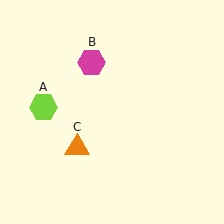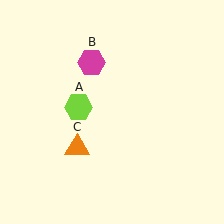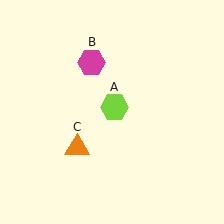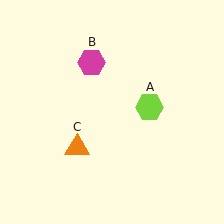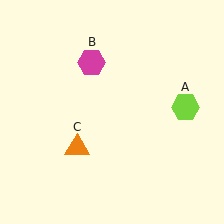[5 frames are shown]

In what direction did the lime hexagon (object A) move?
The lime hexagon (object A) moved right.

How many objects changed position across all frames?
1 object changed position: lime hexagon (object A).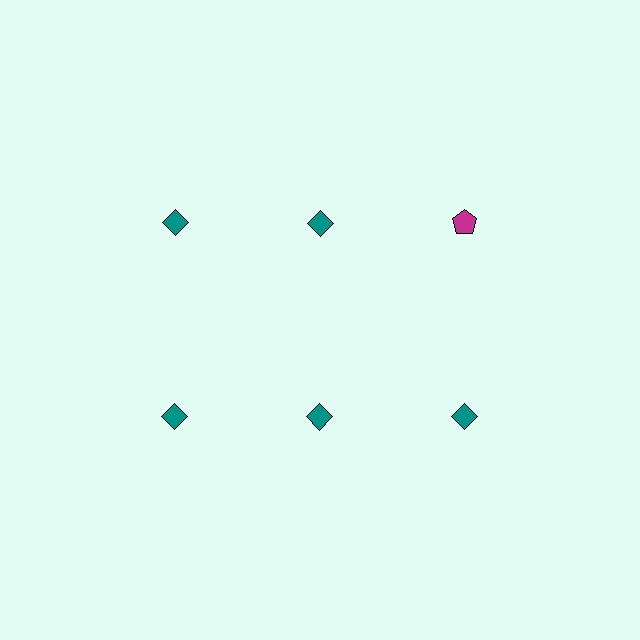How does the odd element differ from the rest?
It differs in both color (magenta instead of teal) and shape (pentagon instead of diamond).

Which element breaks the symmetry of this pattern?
The magenta pentagon in the top row, center column breaks the symmetry. All other shapes are teal diamonds.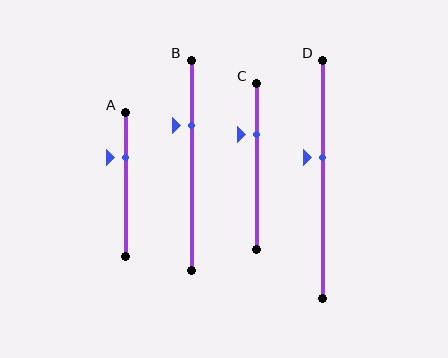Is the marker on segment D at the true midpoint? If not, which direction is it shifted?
No, the marker on segment D is shifted upward by about 9% of the segment length.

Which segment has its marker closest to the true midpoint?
Segment D has its marker closest to the true midpoint.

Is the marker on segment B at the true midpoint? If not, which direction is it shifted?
No, the marker on segment B is shifted upward by about 19% of the segment length.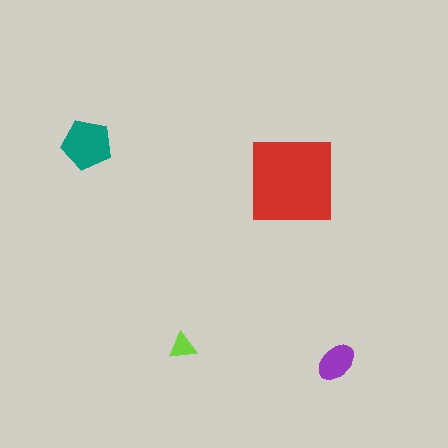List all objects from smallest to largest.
The lime triangle, the purple ellipse, the teal pentagon, the red square.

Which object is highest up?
The teal pentagon is topmost.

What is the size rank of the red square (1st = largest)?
1st.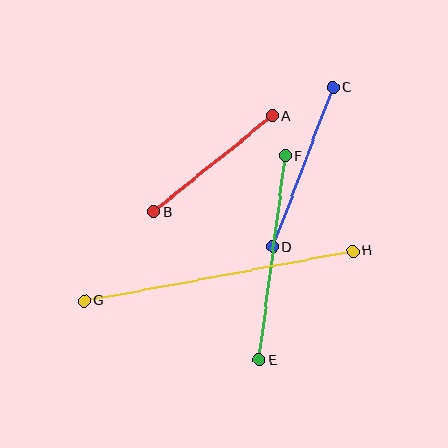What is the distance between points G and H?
The distance is approximately 273 pixels.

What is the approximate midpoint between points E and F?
The midpoint is at approximately (272, 258) pixels.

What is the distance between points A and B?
The distance is approximately 153 pixels.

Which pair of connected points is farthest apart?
Points G and H are farthest apart.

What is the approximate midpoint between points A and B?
The midpoint is at approximately (213, 164) pixels.